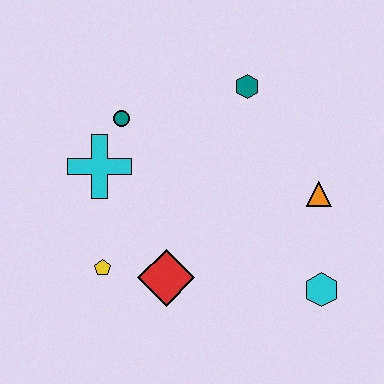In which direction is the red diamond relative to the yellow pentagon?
The red diamond is to the right of the yellow pentagon.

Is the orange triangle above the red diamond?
Yes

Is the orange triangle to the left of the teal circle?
No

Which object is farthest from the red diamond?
The teal hexagon is farthest from the red diamond.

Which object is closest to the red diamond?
The yellow pentagon is closest to the red diamond.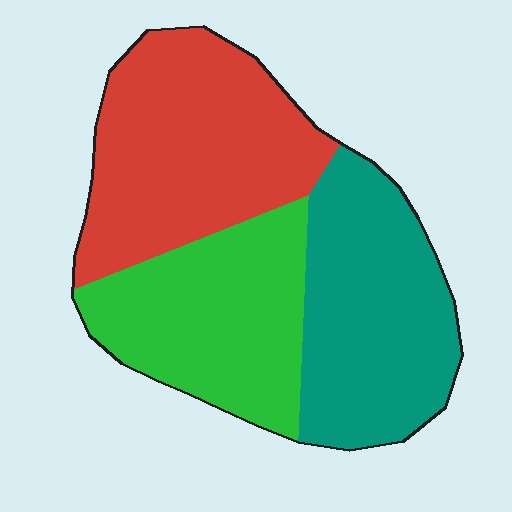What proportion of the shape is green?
Green covers around 30% of the shape.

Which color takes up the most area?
Red, at roughly 35%.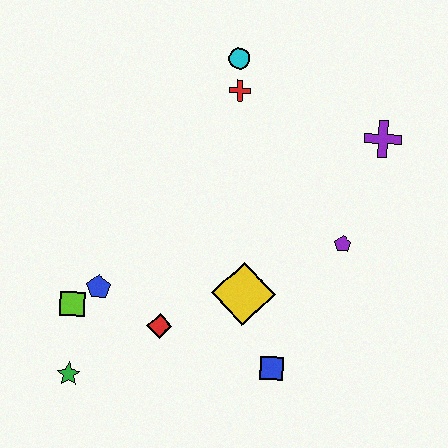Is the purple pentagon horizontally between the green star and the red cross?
No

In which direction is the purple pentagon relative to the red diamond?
The purple pentagon is to the right of the red diamond.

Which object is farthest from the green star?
The purple cross is farthest from the green star.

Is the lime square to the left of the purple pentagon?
Yes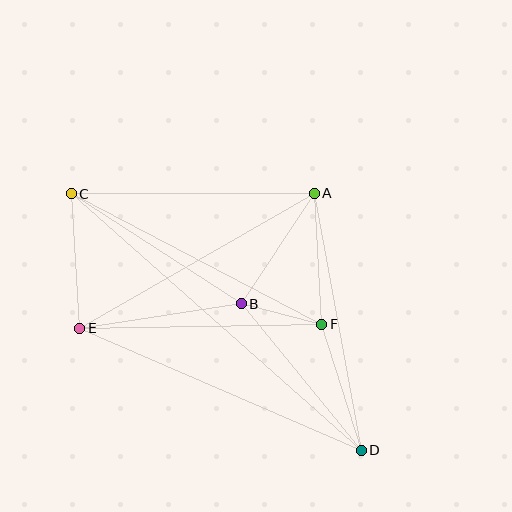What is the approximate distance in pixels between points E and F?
The distance between E and F is approximately 242 pixels.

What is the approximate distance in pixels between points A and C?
The distance between A and C is approximately 243 pixels.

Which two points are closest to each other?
Points B and F are closest to each other.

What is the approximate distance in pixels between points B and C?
The distance between B and C is approximately 203 pixels.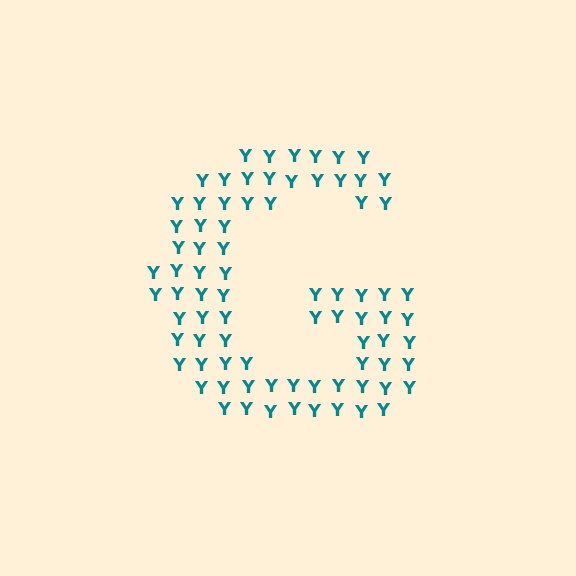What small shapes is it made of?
It is made of small letter Y's.